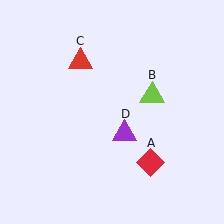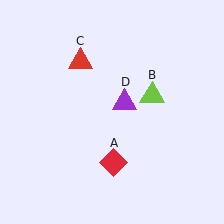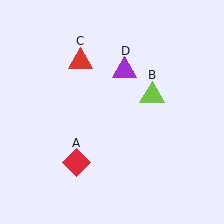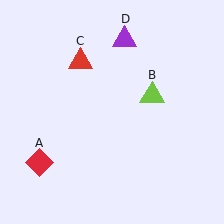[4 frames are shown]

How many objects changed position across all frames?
2 objects changed position: red diamond (object A), purple triangle (object D).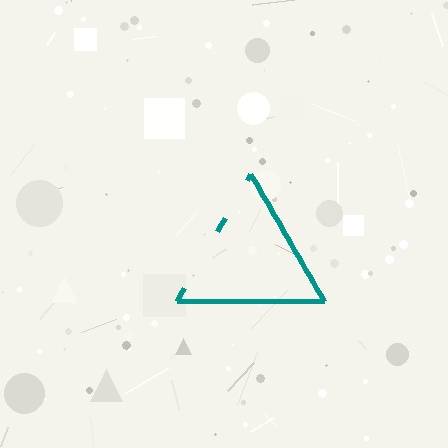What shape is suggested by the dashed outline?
The dashed outline suggests a triangle.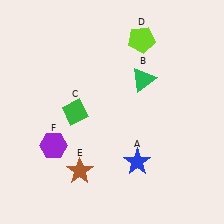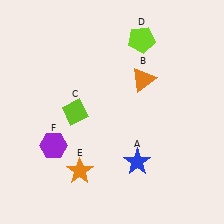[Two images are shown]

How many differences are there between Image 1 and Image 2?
There are 3 differences between the two images.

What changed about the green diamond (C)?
In Image 1, C is green. In Image 2, it changed to lime.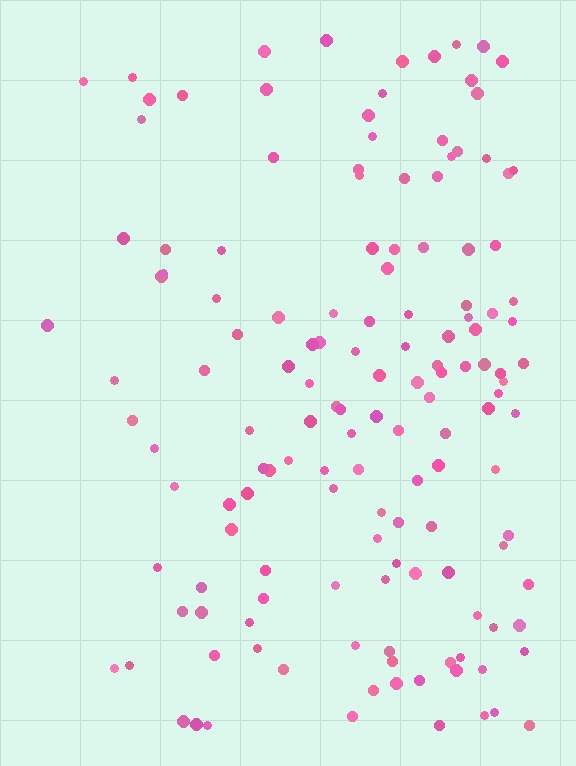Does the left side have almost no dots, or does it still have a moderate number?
Still a moderate number, just noticeably fewer than the right.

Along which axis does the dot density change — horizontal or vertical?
Horizontal.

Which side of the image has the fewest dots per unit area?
The left.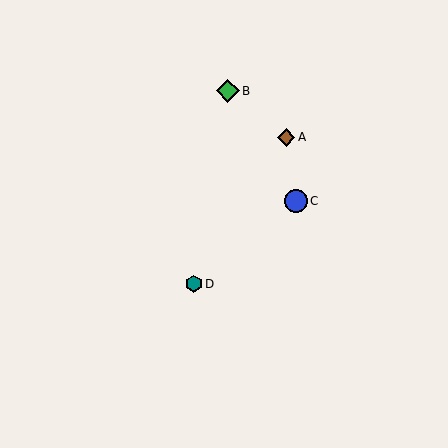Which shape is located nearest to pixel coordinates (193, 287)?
The teal hexagon (labeled D) at (194, 284) is nearest to that location.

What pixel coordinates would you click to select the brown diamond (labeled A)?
Click at (286, 137) to select the brown diamond A.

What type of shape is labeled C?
Shape C is a blue circle.